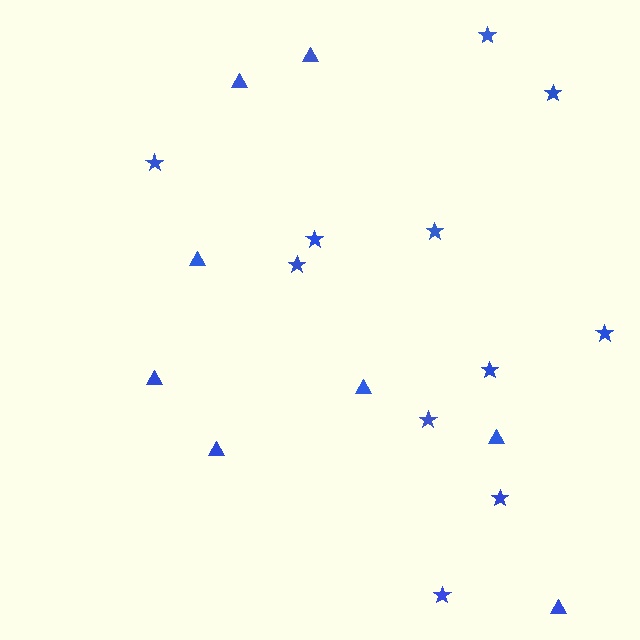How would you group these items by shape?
There are 2 groups: one group of triangles (8) and one group of stars (11).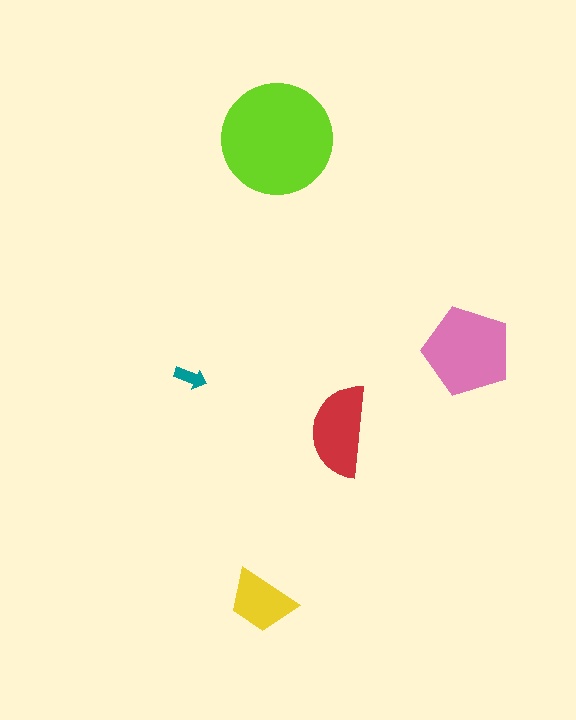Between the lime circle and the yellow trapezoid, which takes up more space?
The lime circle.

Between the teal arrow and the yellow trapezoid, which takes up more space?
The yellow trapezoid.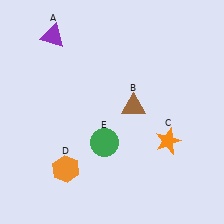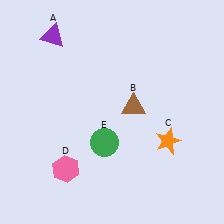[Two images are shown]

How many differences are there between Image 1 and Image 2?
There is 1 difference between the two images.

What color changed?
The hexagon (D) changed from orange in Image 1 to pink in Image 2.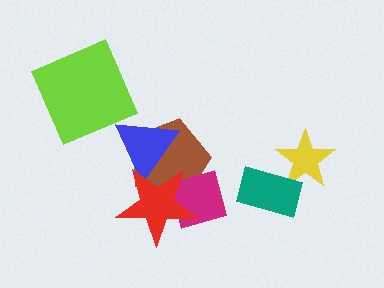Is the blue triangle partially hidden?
Yes, it is partially covered by another shape.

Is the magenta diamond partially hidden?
Yes, it is partially covered by another shape.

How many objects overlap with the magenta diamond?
2 objects overlap with the magenta diamond.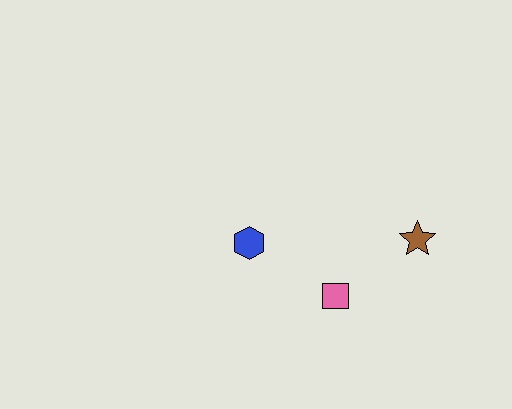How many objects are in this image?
There are 3 objects.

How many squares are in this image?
There is 1 square.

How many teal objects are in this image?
There are no teal objects.